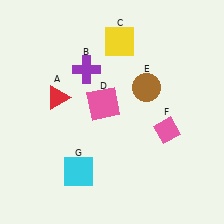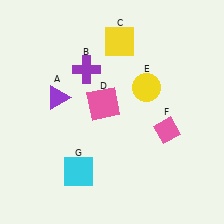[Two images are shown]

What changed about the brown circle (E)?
In Image 1, E is brown. In Image 2, it changed to yellow.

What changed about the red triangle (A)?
In Image 1, A is red. In Image 2, it changed to purple.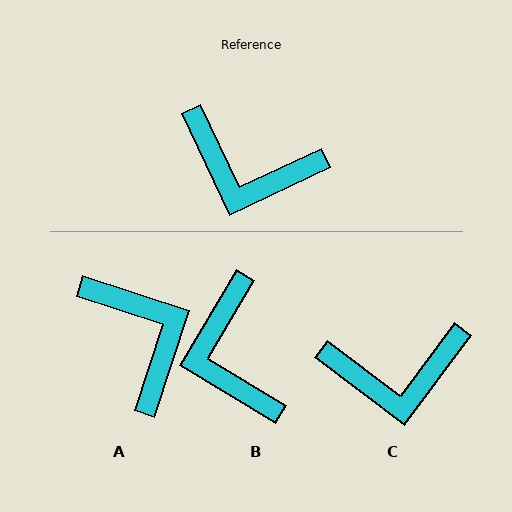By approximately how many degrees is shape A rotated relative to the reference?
Approximately 136 degrees counter-clockwise.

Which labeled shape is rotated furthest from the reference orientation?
A, about 136 degrees away.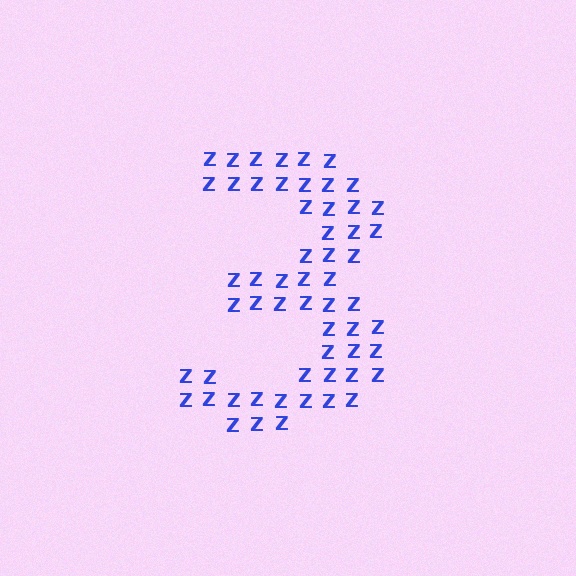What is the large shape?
The large shape is the digit 3.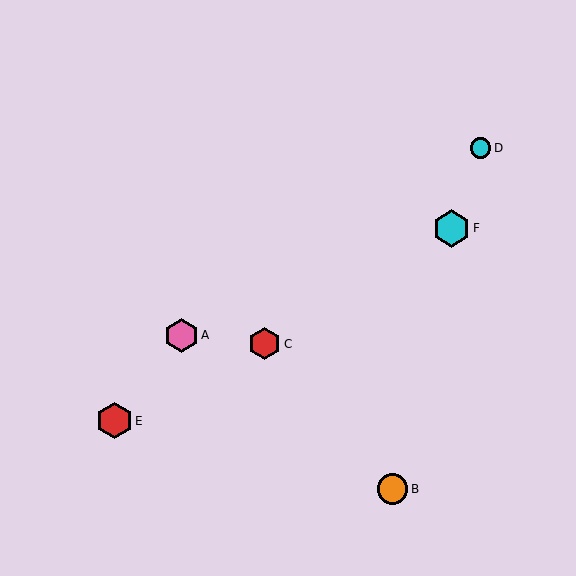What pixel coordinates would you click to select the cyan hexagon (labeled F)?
Click at (452, 228) to select the cyan hexagon F.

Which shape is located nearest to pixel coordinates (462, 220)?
The cyan hexagon (labeled F) at (452, 228) is nearest to that location.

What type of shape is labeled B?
Shape B is an orange circle.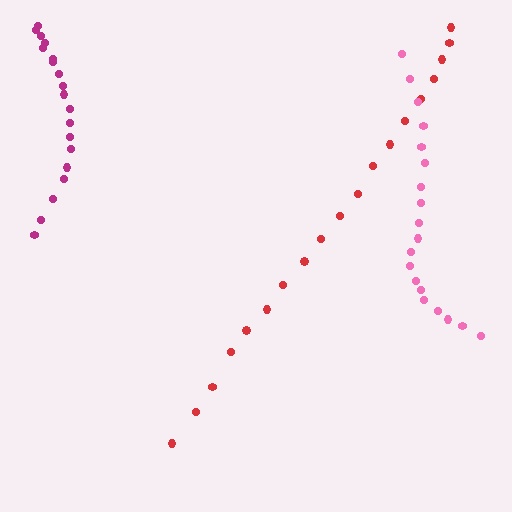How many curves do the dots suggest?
There are 3 distinct paths.